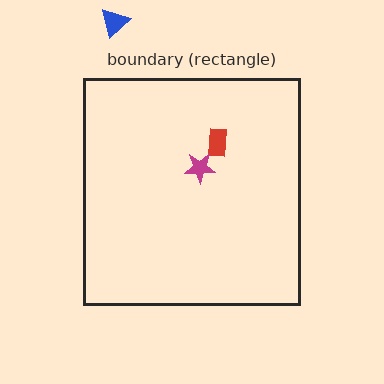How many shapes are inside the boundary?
2 inside, 1 outside.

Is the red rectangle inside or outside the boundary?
Inside.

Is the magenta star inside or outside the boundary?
Inside.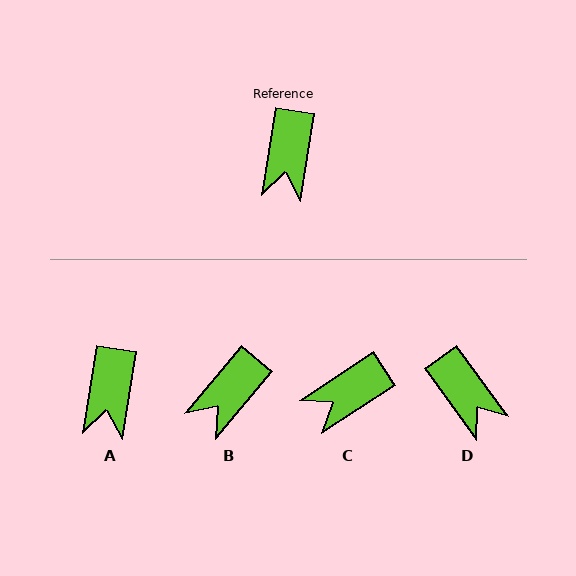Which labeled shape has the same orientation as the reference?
A.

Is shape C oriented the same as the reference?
No, it is off by about 48 degrees.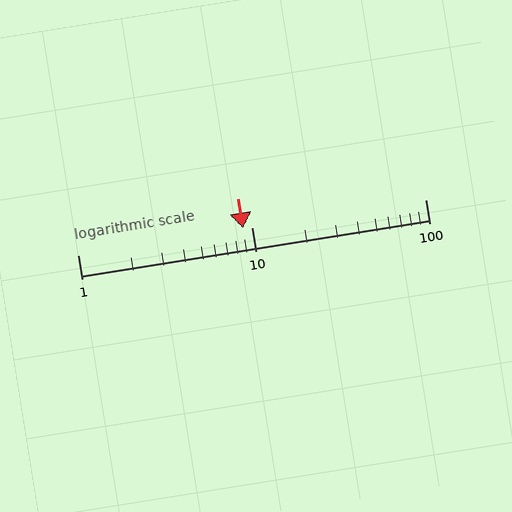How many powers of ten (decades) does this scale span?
The scale spans 2 decades, from 1 to 100.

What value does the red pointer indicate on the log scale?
The pointer indicates approximately 8.9.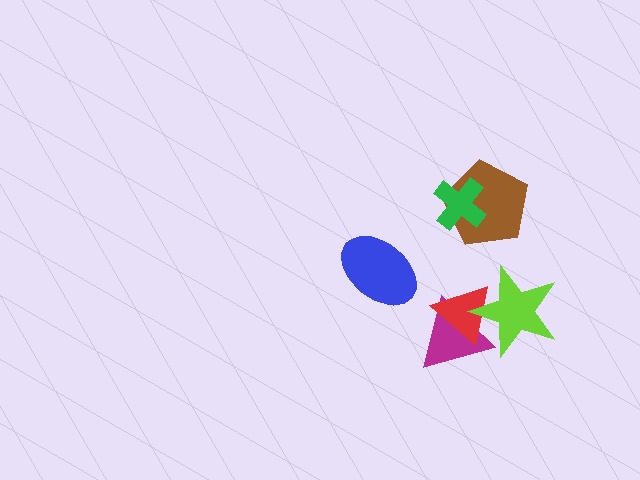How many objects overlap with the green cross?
1 object overlaps with the green cross.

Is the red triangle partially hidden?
Yes, it is partially covered by another shape.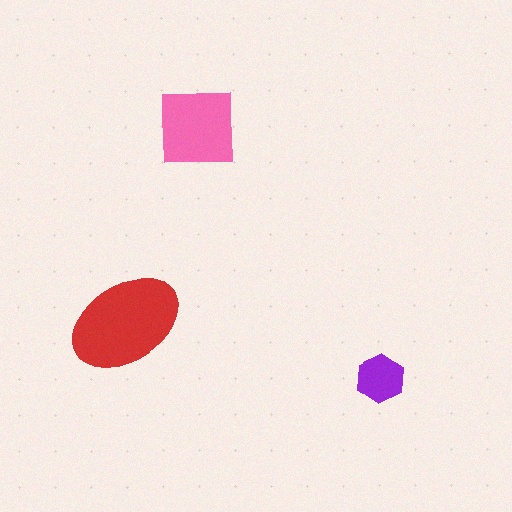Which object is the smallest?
The purple hexagon.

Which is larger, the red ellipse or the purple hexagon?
The red ellipse.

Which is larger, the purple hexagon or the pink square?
The pink square.